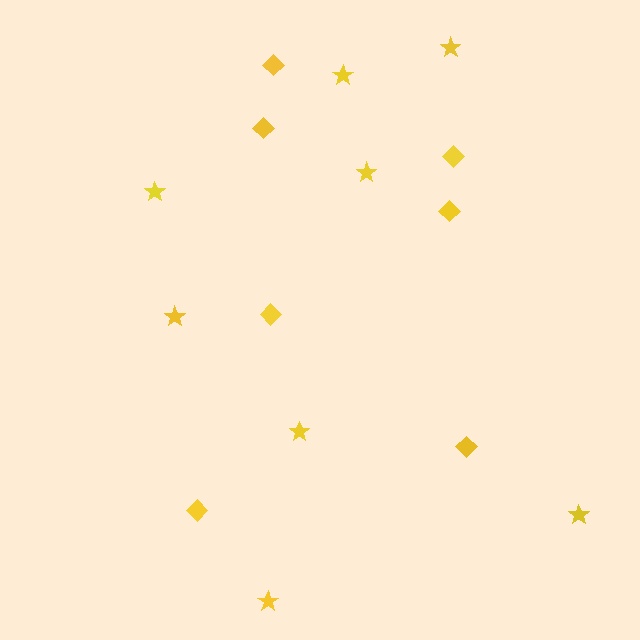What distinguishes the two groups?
There are 2 groups: one group of diamonds (7) and one group of stars (8).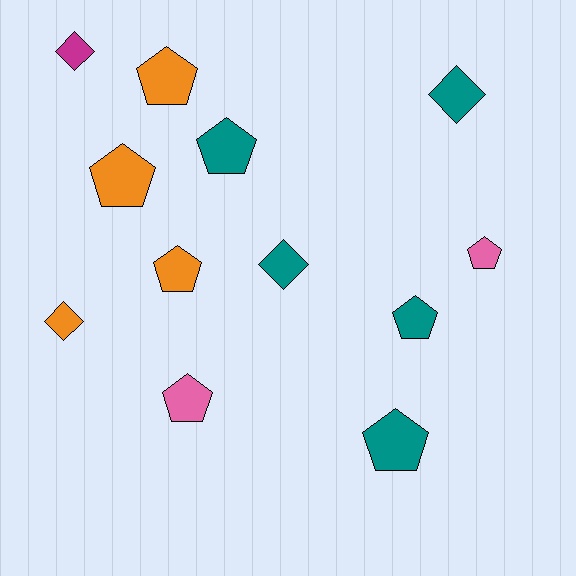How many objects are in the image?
There are 12 objects.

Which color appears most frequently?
Teal, with 5 objects.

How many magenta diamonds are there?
There is 1 magenta diamond.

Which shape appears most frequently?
Pentagon, with 8 objects.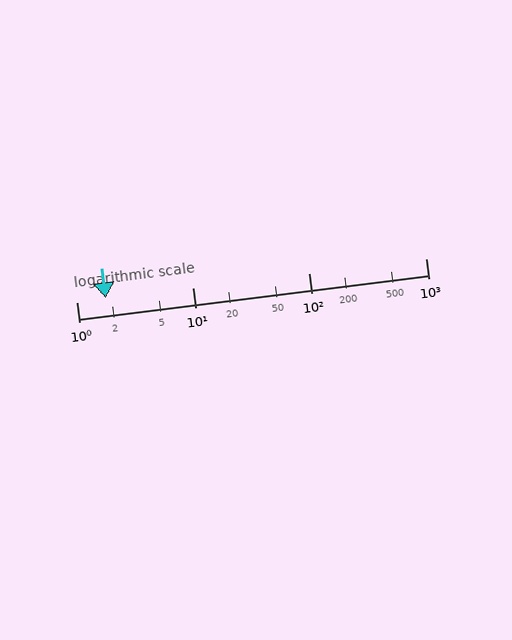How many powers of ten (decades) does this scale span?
The scale spans 3 decades, from 1 to 1000.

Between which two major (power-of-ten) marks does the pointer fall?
The pointer is between 1 and 10.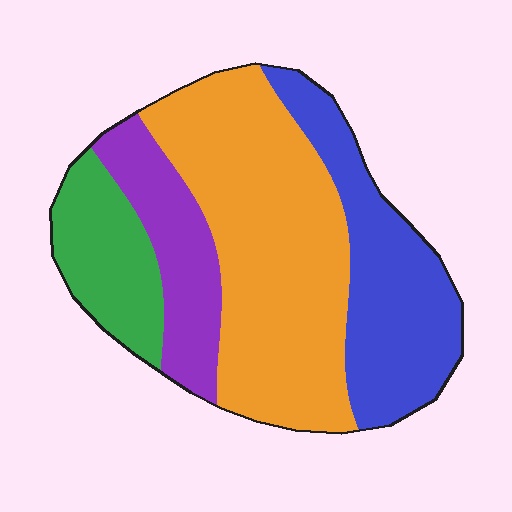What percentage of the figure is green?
Green takes up less than a sixth of the figure.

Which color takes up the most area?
Orange, at roughly 45%.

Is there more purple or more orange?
Orange.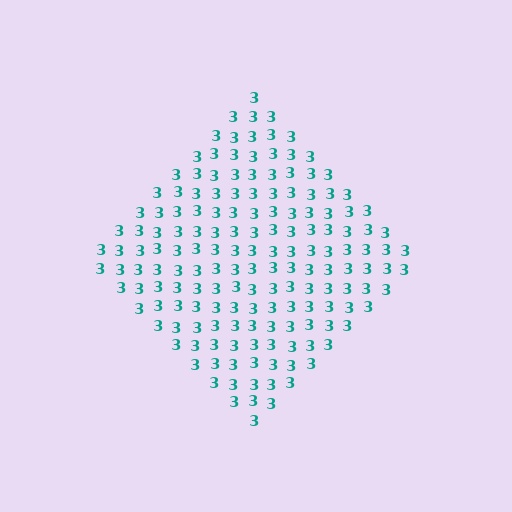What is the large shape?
The large shape is a diamond.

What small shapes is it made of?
It is made of small digit 3's.